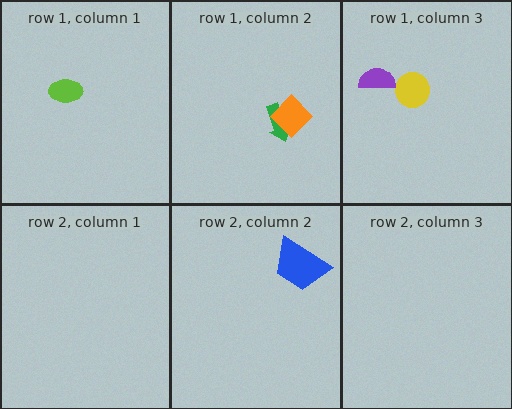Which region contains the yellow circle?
The row 1, column 3 region.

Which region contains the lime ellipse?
The row 1, column 1 region.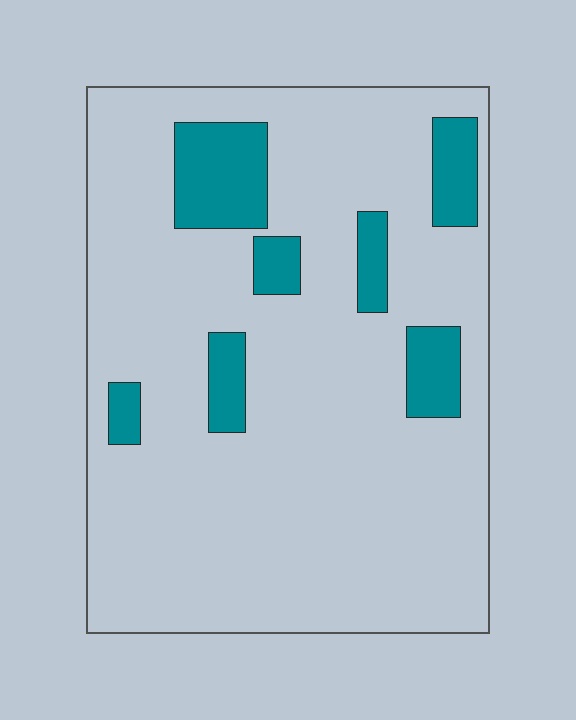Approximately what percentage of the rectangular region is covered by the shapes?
Approximately 15%.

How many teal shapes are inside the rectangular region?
7.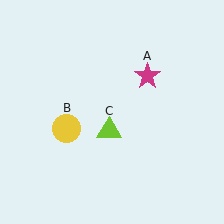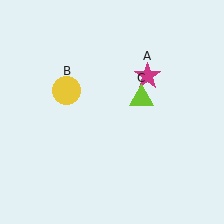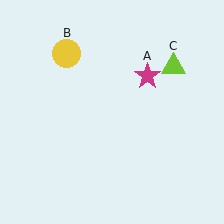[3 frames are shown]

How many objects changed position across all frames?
2 objects changed position: yellow circle (object B), lime triangle (object C).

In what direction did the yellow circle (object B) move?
The yellow circle (object B) moved up.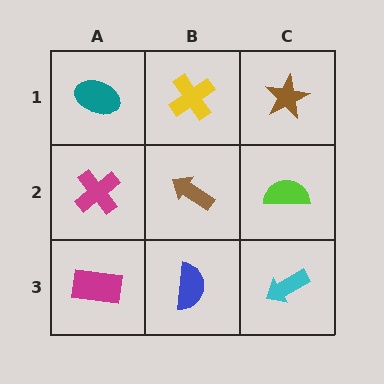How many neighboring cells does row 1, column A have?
2.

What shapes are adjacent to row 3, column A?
A magenta cross (row 2, column A), a blue semicircle (row 3, column B).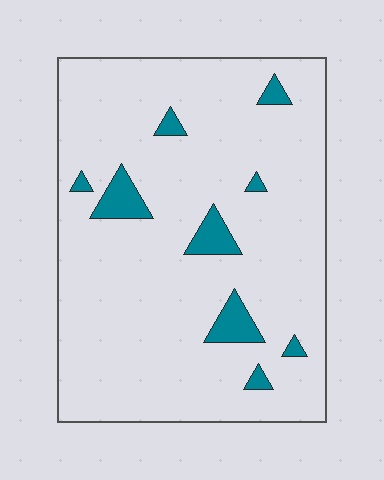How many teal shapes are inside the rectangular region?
9.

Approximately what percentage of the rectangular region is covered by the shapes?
Approximately 10%.